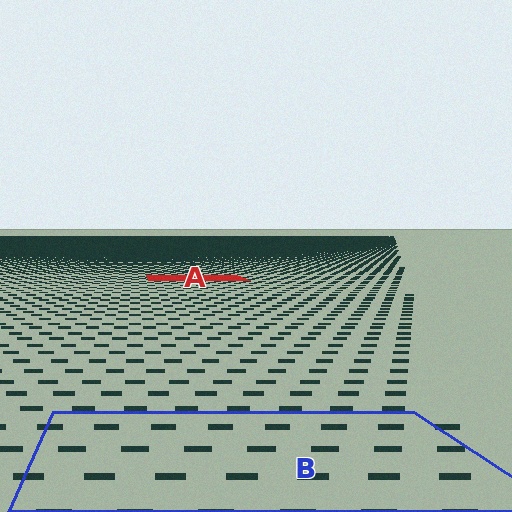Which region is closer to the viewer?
Region B is closer. The texture elements there are larger and more spread out.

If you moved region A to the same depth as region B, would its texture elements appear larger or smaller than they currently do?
They would appear larger. At a closer depth, the same texture elements are projected at a bigger on-screen size.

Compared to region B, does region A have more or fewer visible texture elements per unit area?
Region A has more texture elements per unit area — they are packed more densely because it is farther away.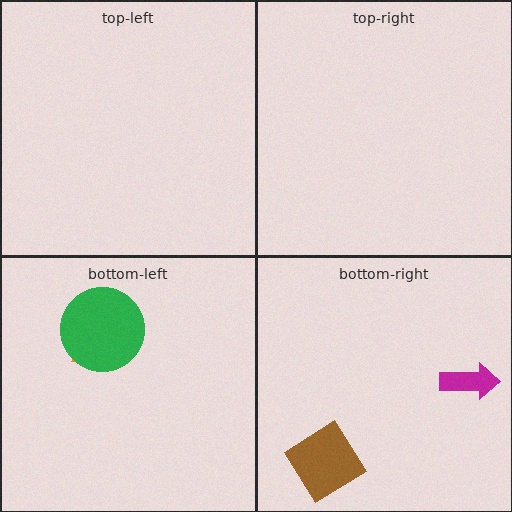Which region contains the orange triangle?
The bottom-left region.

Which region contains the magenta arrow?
The bottom-right region.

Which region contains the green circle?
The bottom-left region.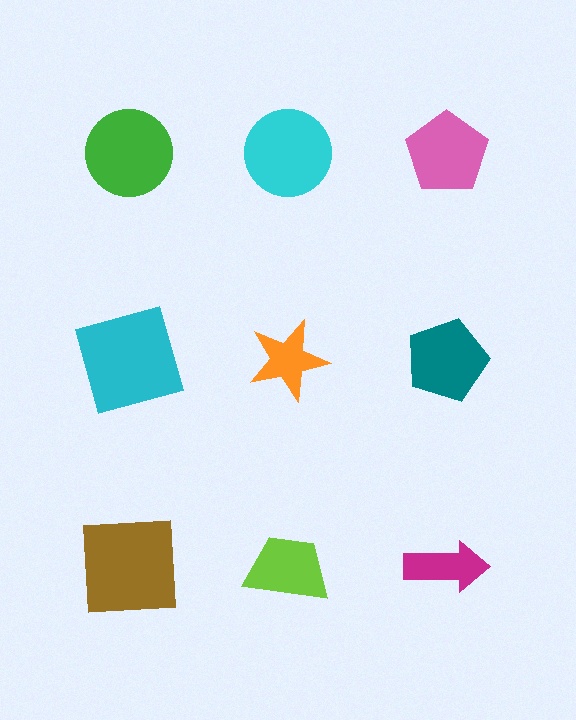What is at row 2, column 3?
A teal pentagon.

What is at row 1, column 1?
A green circle.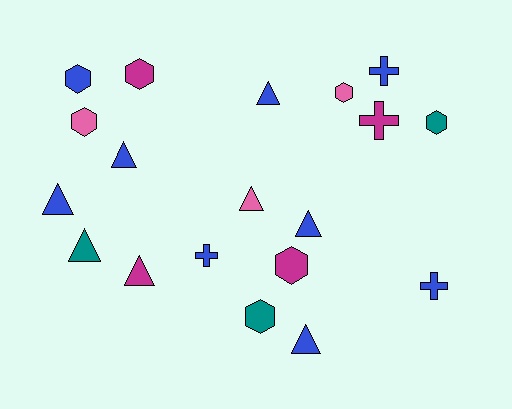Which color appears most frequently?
Blue, with 9 objects.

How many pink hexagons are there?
There are 2 pink hexagons.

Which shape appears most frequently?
Triangle, with 8 objects.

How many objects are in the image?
There are 19 objects.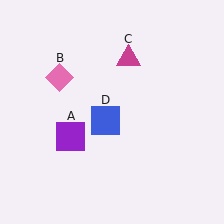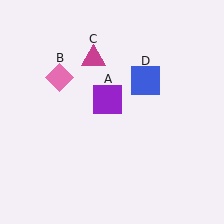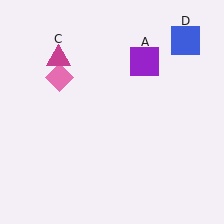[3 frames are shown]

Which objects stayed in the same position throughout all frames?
Pink diamond (object B) remained stationary.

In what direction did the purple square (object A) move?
The purple square (object A) moved up and to the right.